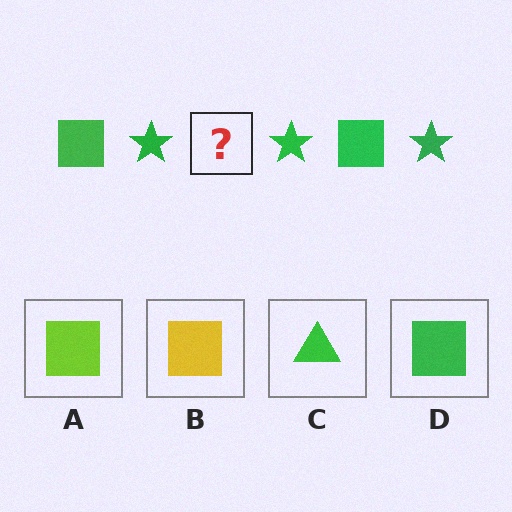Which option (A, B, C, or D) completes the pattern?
D.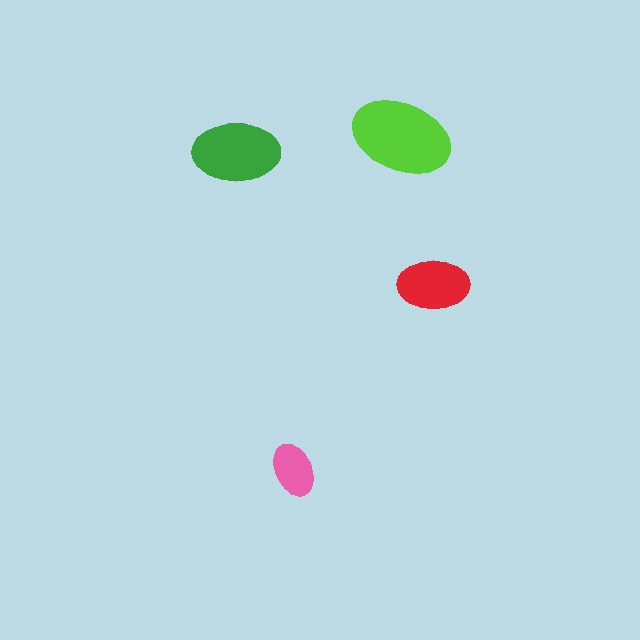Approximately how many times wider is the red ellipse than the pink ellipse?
About 1.5 times wider.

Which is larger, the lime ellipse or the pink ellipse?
The lime one.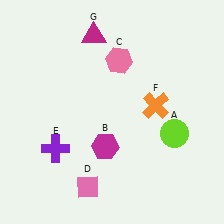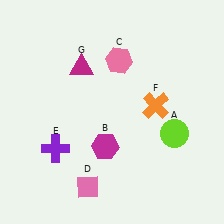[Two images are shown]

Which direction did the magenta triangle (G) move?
The magenta triangle (G) moved down.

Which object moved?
The magenta triangle (G) moved down.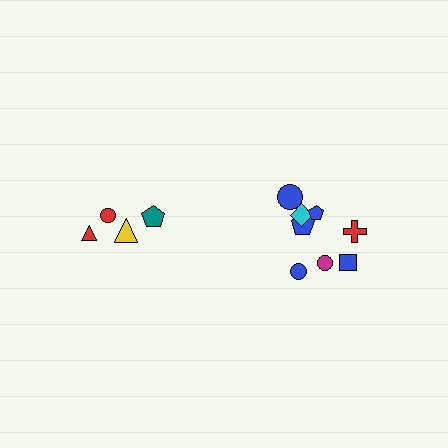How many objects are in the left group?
There are 4 objects.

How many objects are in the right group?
There are 8 objects.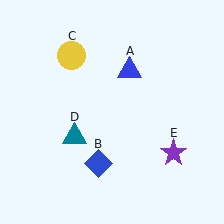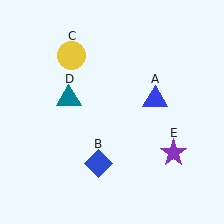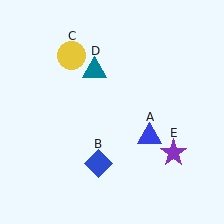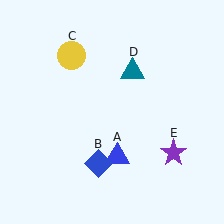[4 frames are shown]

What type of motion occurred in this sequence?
The blue triangle (object A), teal triangle (object D) rotated clockwise around the center of the scene.